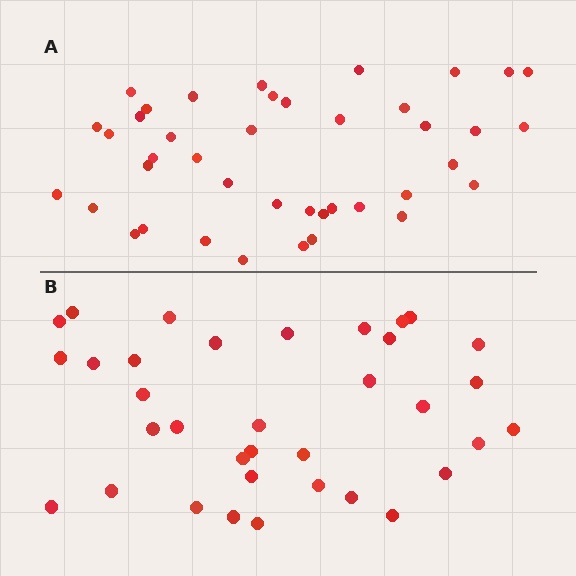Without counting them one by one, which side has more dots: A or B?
Region A (the top region) has more dots.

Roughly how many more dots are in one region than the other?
Region A has about 6 more dots than region B.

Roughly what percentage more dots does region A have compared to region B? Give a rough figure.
About 15% more.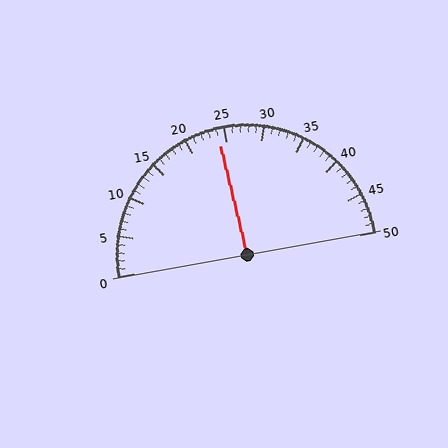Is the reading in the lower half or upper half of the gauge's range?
The reading is in the lower half of the range (0 to 50).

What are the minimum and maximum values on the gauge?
The gauge ranges from 0 to 50.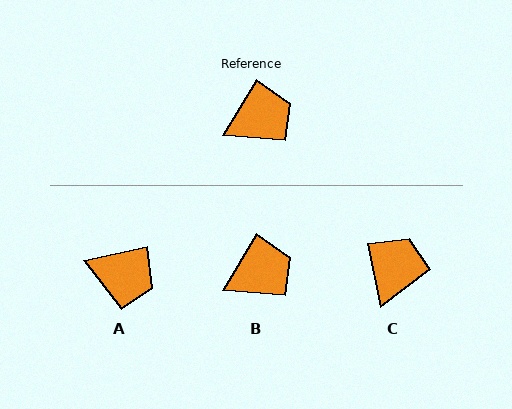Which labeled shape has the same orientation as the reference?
B.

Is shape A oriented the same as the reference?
No, it is off by about 47 degrees.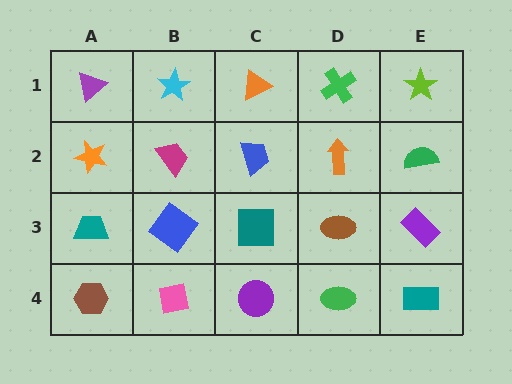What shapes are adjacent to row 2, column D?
A green cross (row 1, column D), a brown ellipse (row 3, column D), a blue trapezoid (row 2, column C), a green semicircle (row 2, column E).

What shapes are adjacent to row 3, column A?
An orange star (row 2, column A), a brown hexagon (row 4, column A), a blue diamond (row 3, column B).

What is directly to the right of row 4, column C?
A green ellipse.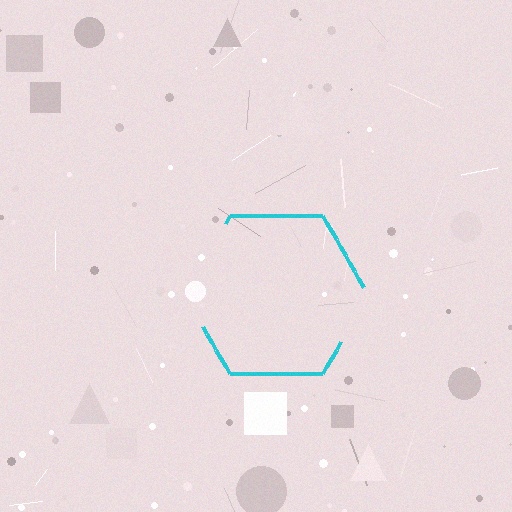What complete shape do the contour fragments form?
The contour fragments form a hexagon.